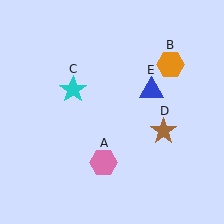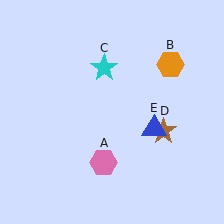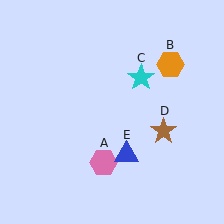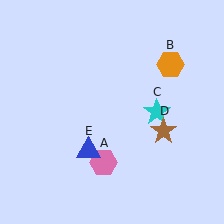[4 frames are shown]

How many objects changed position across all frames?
2 objects changed position: cyan star (object C), blue triangle (object E).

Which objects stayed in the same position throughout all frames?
Pink hexagon (object A) and orange hexagon (object B) and brown star (object D) remained stationary.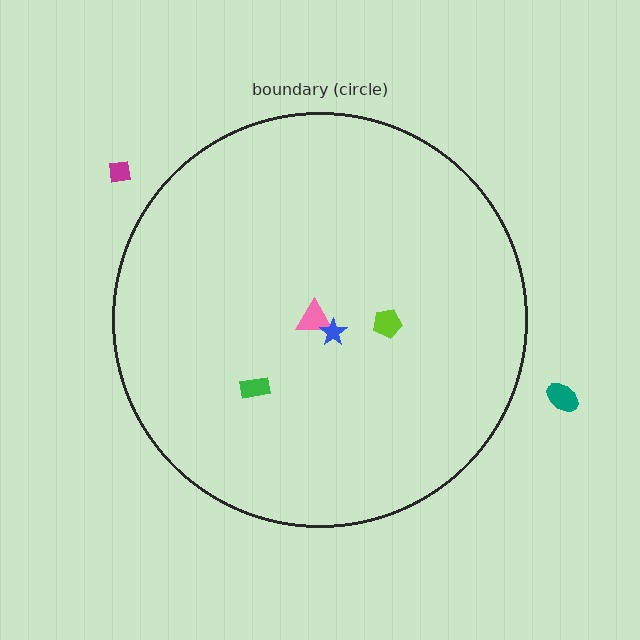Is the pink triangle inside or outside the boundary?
Inside.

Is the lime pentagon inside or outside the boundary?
Inside.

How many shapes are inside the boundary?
4 inside, 2 outside.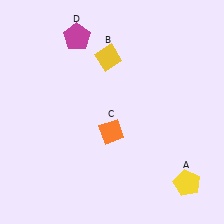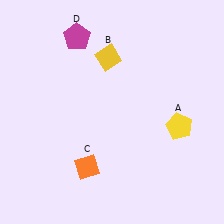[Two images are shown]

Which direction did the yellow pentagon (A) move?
The yellow pentagon (A) moved up.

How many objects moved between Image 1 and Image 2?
2 objects moved between the two images.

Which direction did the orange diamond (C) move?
The orange diamond (C) moved down.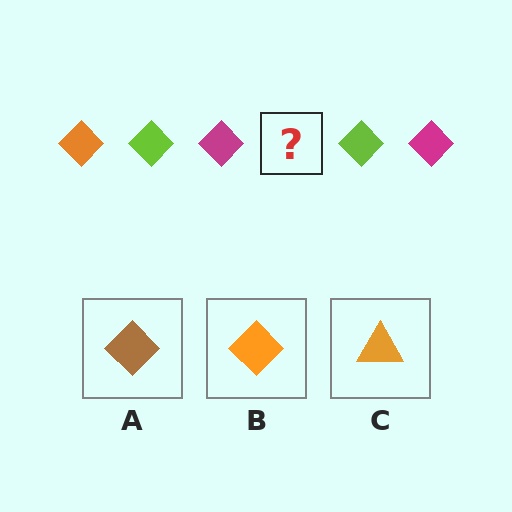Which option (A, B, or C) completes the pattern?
B.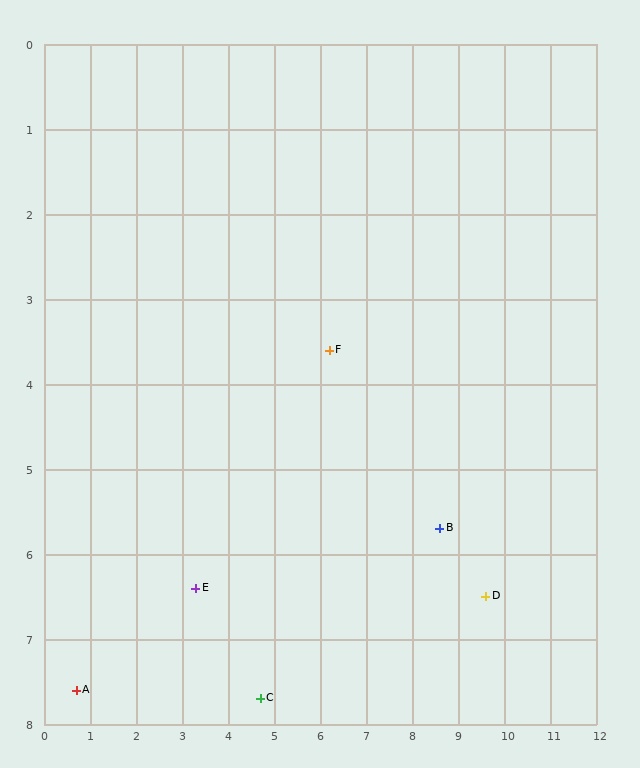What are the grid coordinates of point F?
Point F is at approximately (6.2, 3.6).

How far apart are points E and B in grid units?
Points E and B are about 5.3 grid units apart.